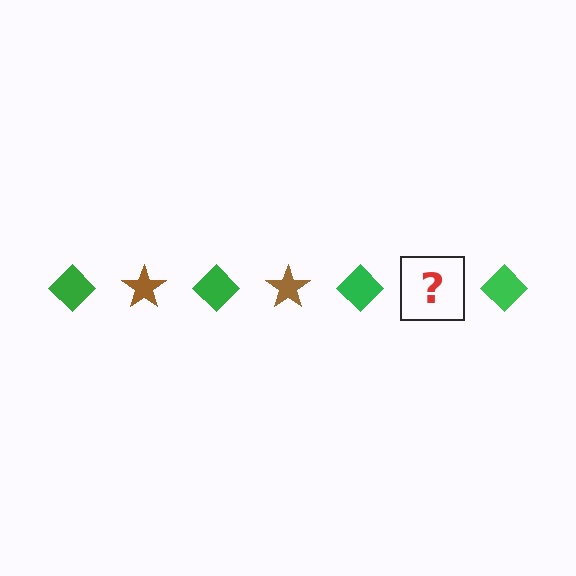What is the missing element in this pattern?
The missing element is a brown star.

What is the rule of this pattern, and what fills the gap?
The rule is that the pattern alternates between green diamond and brown star. The gap should be filled with a brown star.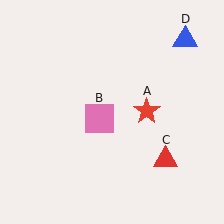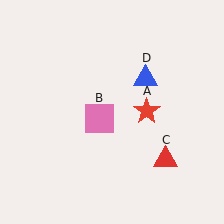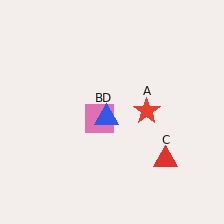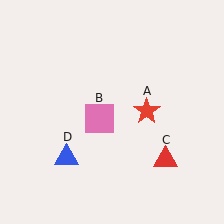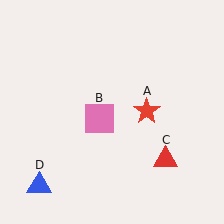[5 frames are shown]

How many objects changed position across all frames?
1 object changed position: blue triangle (object D).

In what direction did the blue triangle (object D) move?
The blue triangle (object D) moved down and to the left.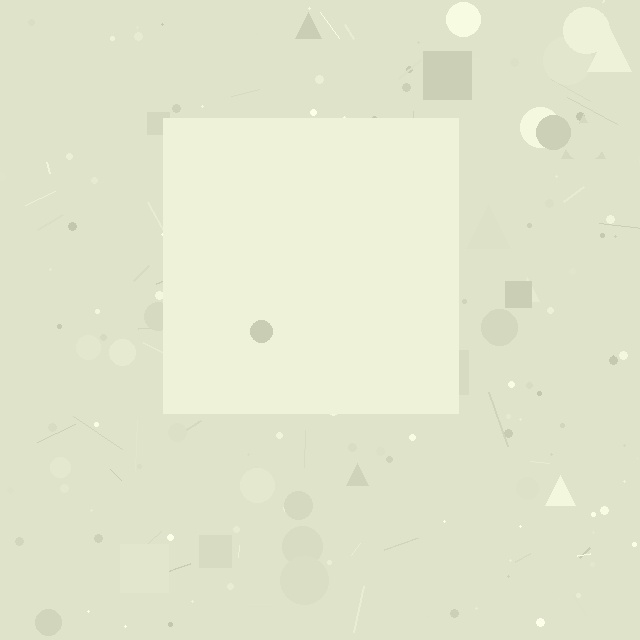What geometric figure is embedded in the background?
A square is embedded in the background.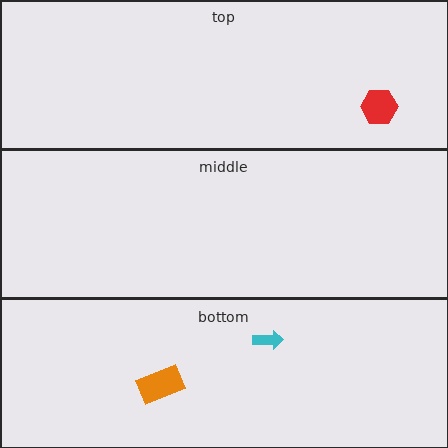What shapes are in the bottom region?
The cyan arrow, the orange rectangle.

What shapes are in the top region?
The red hexagon.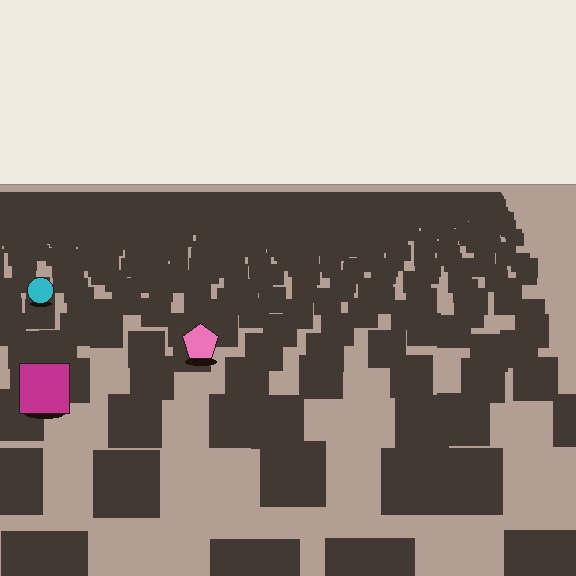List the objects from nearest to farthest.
From nearest to farthest: the magenta square, the pink pentagon, the cyan circle.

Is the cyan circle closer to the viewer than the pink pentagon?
No. The pink pentagon is closer — you can tell from the texture gradient: the ground texture is coarser near it.